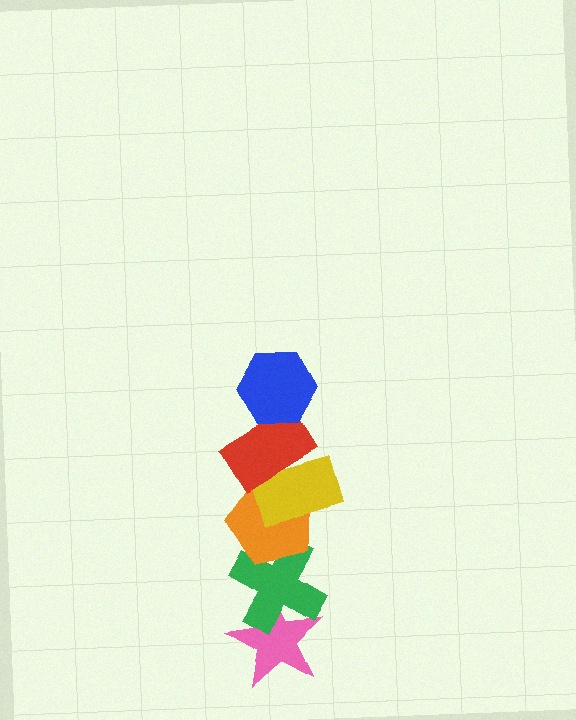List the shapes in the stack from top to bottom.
From top to bottom: the blue hexagon, the red rectangle, the yellow rectangle, the orange pentagon, the green cross, the pink star.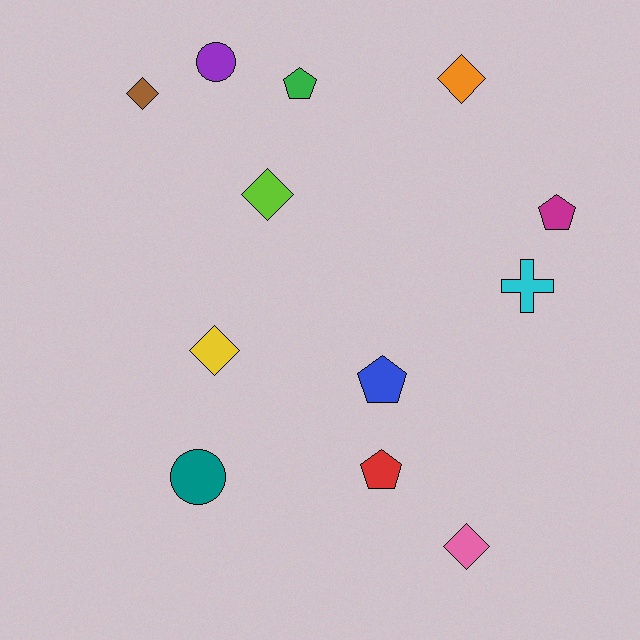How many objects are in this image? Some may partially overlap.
There are 12 objects.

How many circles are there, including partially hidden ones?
There are 2 circles.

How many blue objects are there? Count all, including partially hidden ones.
There is 1 blue object.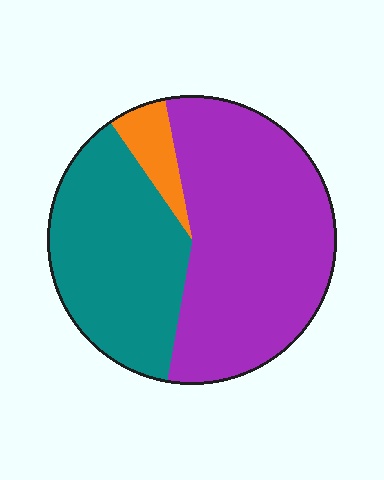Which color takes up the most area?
Purple, at roughly 55%.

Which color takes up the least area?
Orange, at roughly 5%.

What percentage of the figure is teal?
Teal covers about 40% of the figure.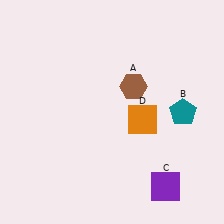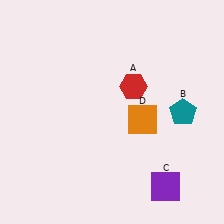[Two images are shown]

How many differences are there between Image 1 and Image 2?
There is 1 difference between the two images.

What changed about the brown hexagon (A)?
In Image 1, A is brown. In Image 2, it changed to red.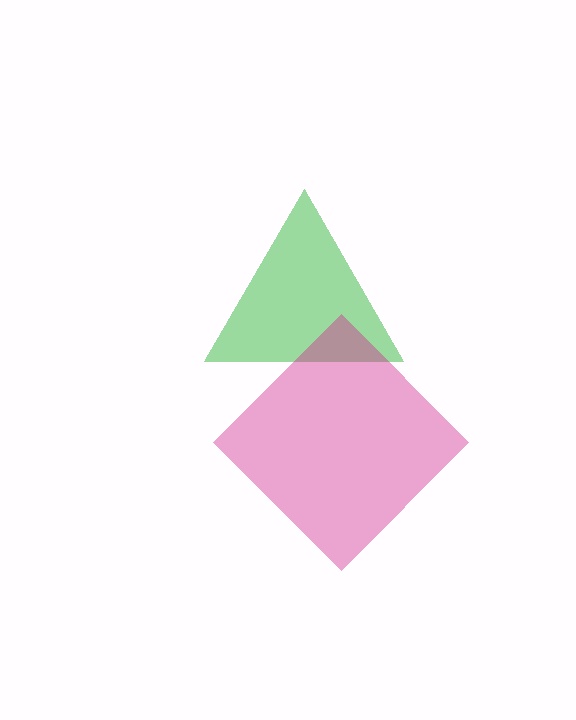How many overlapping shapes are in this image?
There are 2 overlapping shapes in the image.